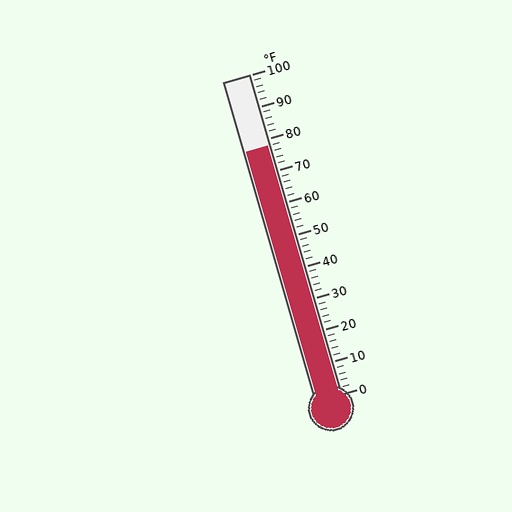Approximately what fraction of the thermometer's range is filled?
The thermometer is filled to approximately 80% of its range.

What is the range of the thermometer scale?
The thermometer scale ranges from 0°F to 100°F.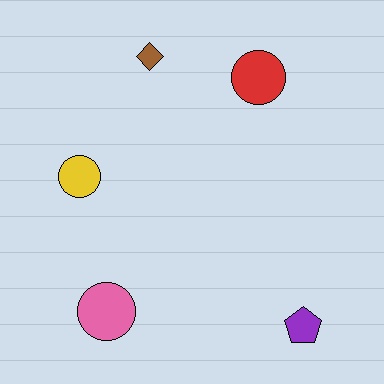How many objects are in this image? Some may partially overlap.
There are 5 objects.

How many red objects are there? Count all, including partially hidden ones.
There is 1 red object.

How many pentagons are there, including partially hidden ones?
There is 1 pentagon.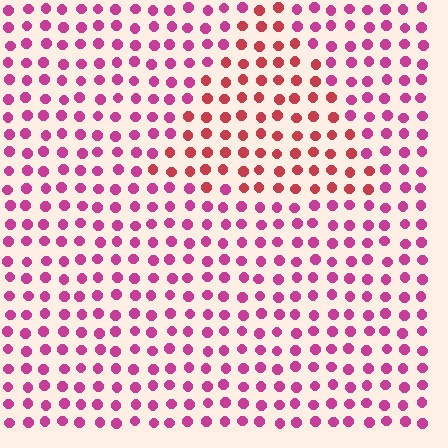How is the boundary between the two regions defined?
The boundary is defined purely by a slight shift in hue (about 33 degrees). Spacing, size, and orientation are identical on both sides.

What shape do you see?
I see a triangle.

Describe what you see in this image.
The image is filled with small magenta elements in a uniform arrangement. A triangle-shaped region is visible where the elements are tinted to a slightly different hue, forming a subtle color boundary.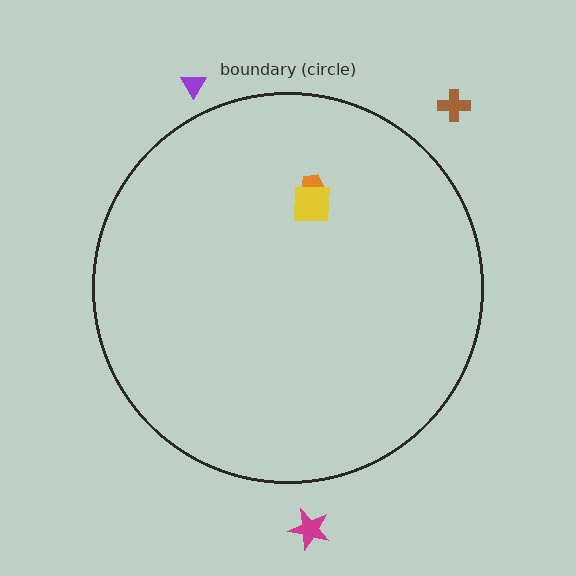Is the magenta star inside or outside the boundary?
Outside.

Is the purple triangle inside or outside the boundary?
Outside.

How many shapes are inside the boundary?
2 inside, 3 outside.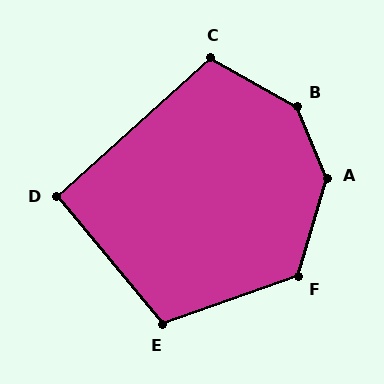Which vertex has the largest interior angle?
B, at approximately 142 degrees.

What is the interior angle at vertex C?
Approximately 109 degrees (obtuse).